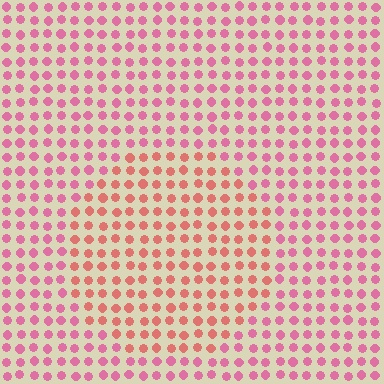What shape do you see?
I see a circle.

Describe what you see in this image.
The image is filled with small pink elements in a uniform arrangement. A circle-shaped region is visible where the elements are tinted to a slightly different hue, forming a subtle color boundary.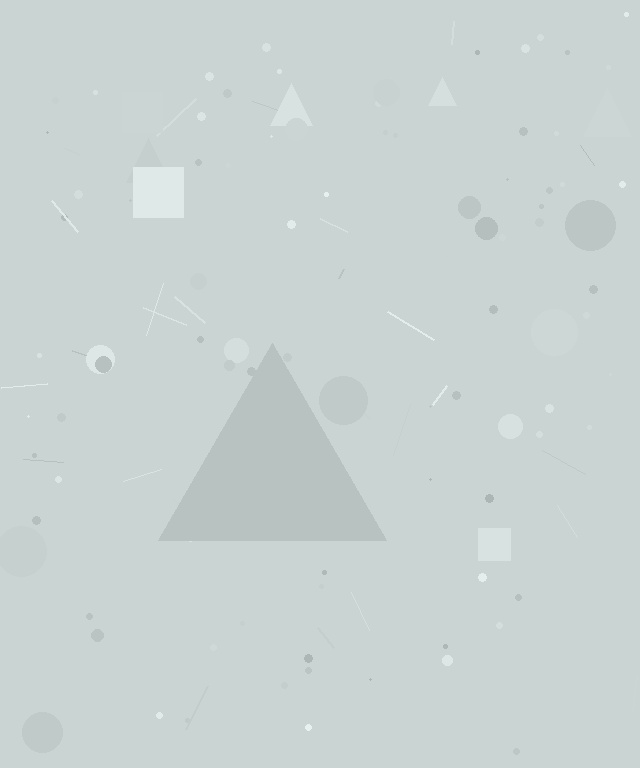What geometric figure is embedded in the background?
A triangle is embedded in the background.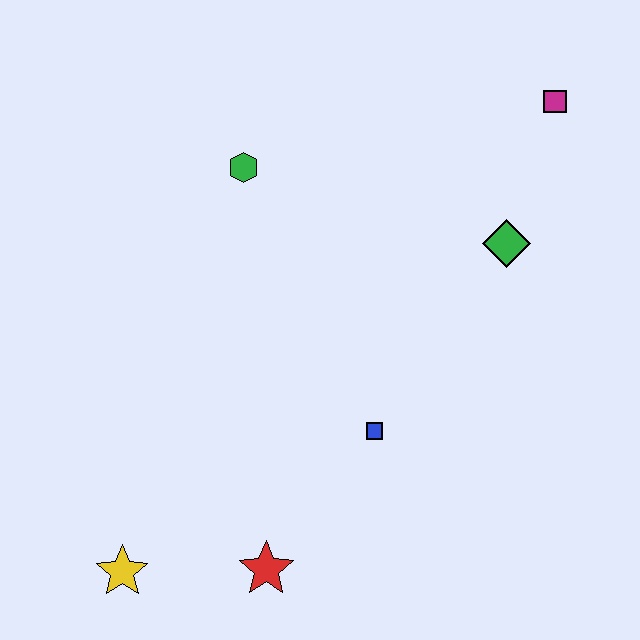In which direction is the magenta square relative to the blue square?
The magenta square is above the blue square.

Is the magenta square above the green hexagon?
Yes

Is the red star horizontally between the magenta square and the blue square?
No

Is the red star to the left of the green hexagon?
No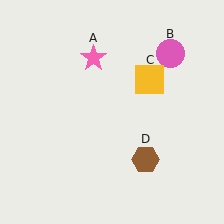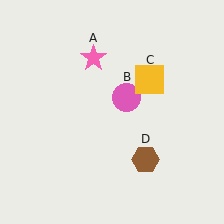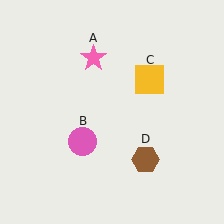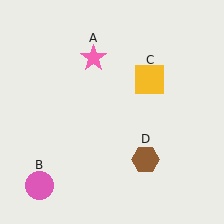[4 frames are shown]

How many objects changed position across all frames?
1 object changed position: pink circle (object B).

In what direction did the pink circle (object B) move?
The pink circle (object B) moved down and to the left.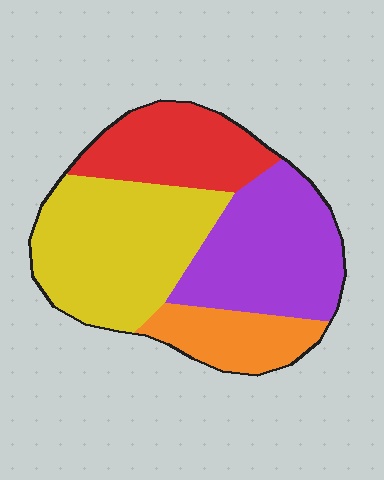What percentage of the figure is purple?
Purple covers 30% of the figure.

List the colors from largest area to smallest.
From largest to smallest: yellow, purple, red, orange.